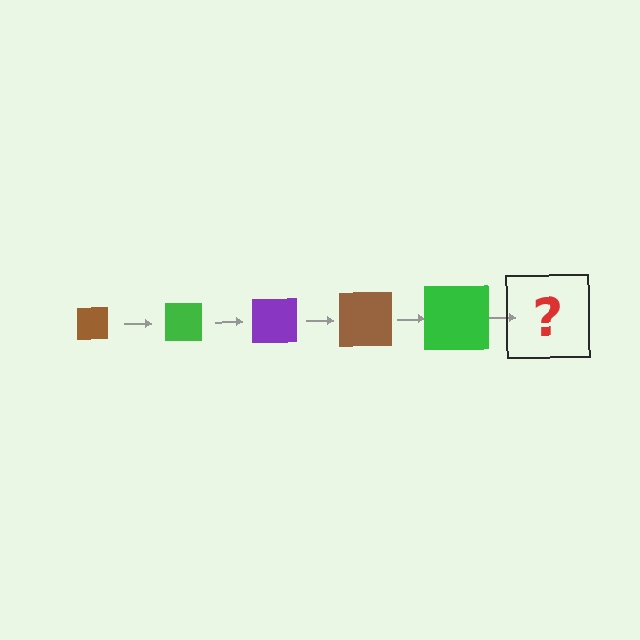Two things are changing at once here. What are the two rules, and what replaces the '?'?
The two rules are that the square grows larger each step and the color cycles through brown, green, and purple. The '?' should be a purple square, larger than the previous one.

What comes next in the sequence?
The next element should be a purple square, larger than the previous one.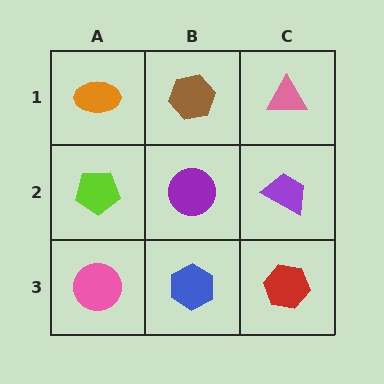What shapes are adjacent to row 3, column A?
A lime pentagon (row 2, column A), a blue hexagon (row 3, column B).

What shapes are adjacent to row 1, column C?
A purple trapezoid (row 2, column C), a brown hexagon (row 1, column B).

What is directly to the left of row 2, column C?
A purple circle.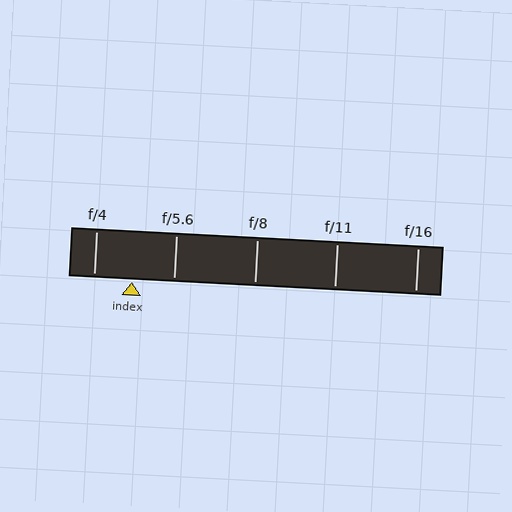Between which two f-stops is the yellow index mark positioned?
The index mark is between f/4 and f/5.6.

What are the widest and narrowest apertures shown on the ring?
The widest aperture shown is f/4 and the narrowest is f/16.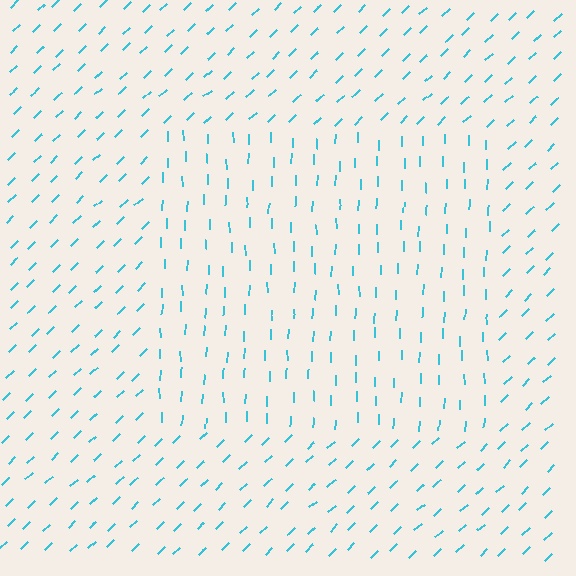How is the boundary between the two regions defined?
The boundary is defined purely by a change in line orientation (approximately 45 degrees difference). All lines are the same color and thickness.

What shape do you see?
I see a rectangle.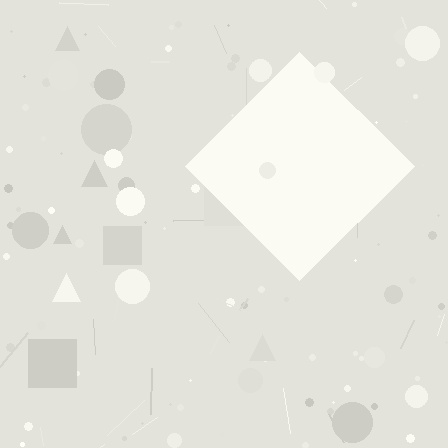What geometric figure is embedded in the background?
A diamond is embedded in the background.